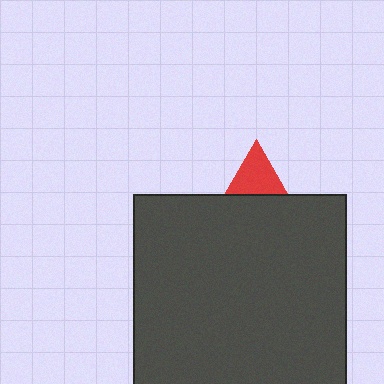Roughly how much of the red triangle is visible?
A small part of it is visible (roughly 33%).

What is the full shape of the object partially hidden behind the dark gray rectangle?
The partially hidden object is a red triangle.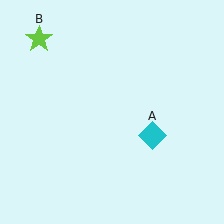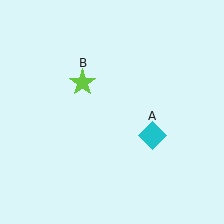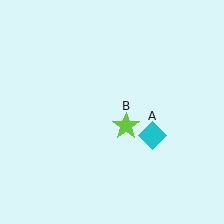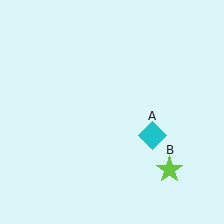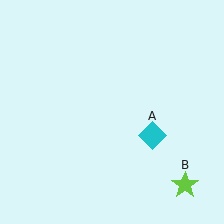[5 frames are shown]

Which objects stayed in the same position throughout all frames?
Cyan diamond (object A) remained stationary.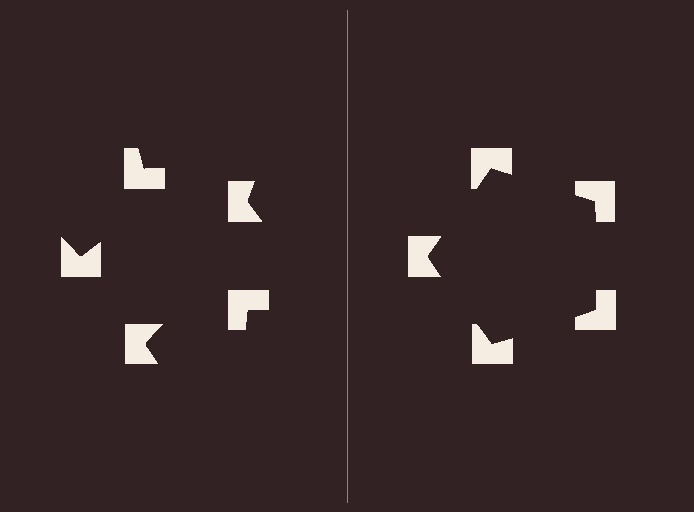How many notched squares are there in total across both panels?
10 — 5 on each side.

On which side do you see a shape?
An illusory pentagon appears on the right side. On the left side the wedge cuts are rotated, so no coherent shape forms.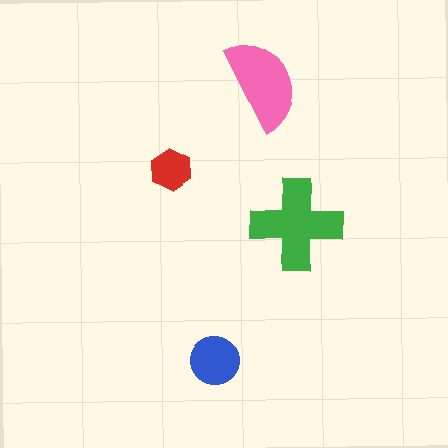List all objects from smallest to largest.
The red hexagon, the blue circle, the pink semicircle, the green cross.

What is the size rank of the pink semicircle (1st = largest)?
2nd.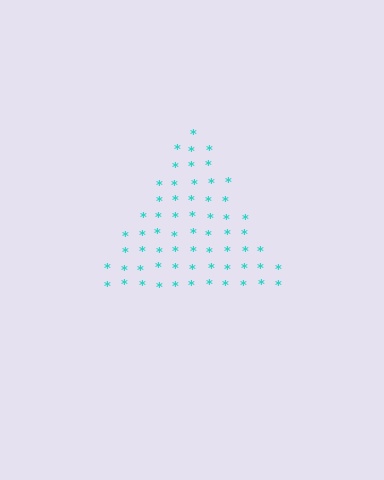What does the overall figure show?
The overall figure shows a triangle.